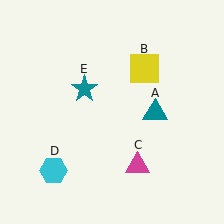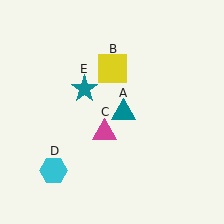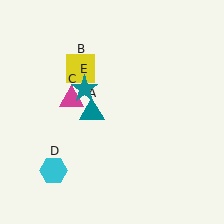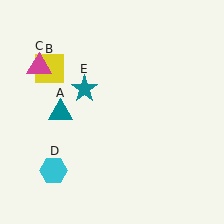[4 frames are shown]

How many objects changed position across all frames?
3 objects changed position: teal triangle (object A), yellow square (object B), magenta triangle (object C).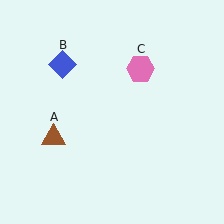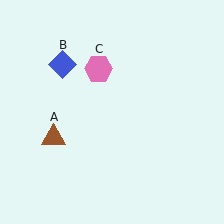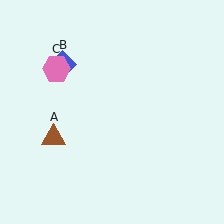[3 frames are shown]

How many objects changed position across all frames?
1 object changed position: pink hexagon (object C).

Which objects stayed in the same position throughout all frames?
Brown triangle (object A) and blue diamond (object B) remained stationary.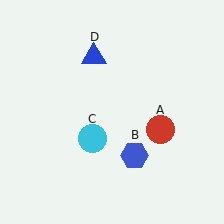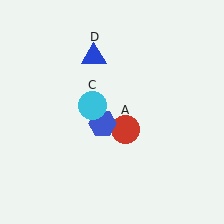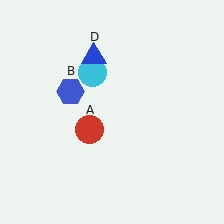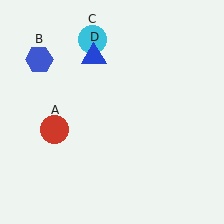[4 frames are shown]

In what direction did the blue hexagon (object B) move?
The blue hexagon (object B) moved up and to the left.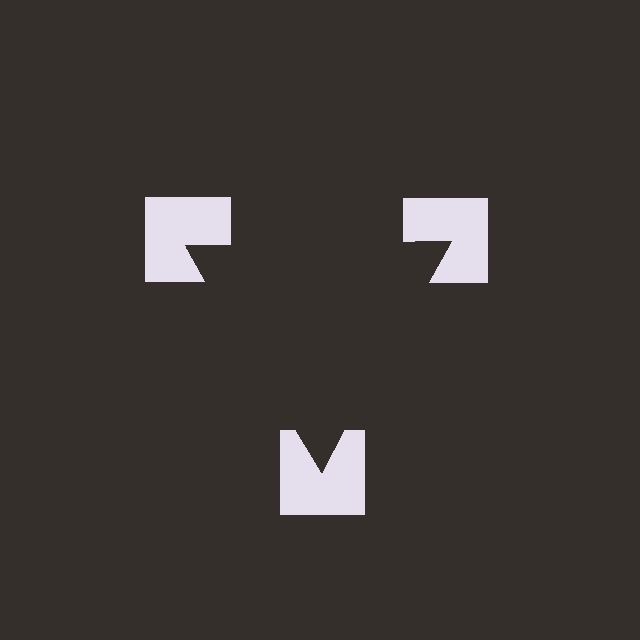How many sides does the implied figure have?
3 sides.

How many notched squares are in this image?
There are 3 — one at each vertex of the illusory triangle.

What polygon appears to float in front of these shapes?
An illusory triangle — its edges are inferred from the aligned wedge cuts in the notched squares, not physically drawn.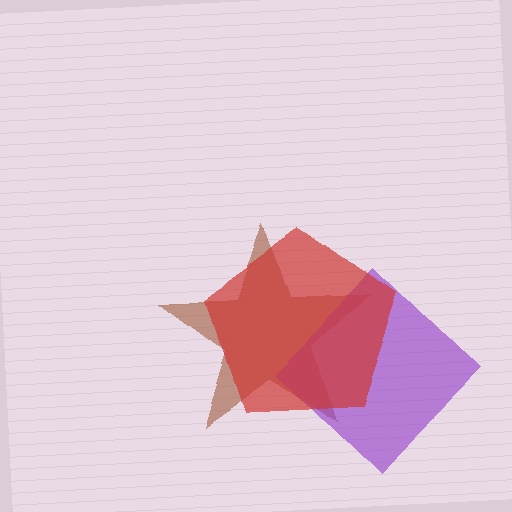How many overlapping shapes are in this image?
There are 3 overlapping shapes in the image.